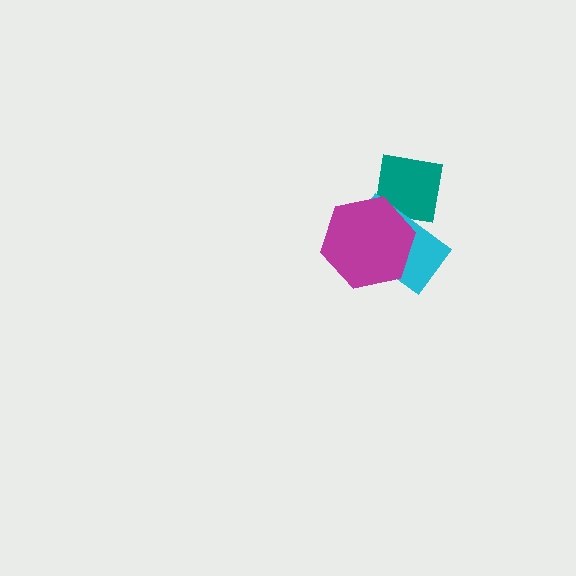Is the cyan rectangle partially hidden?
Yes, it is partially covered by another shape.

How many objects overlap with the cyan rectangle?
2 objects overlap with the cyan rectangle.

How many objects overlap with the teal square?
2 objects overlap with the teal square.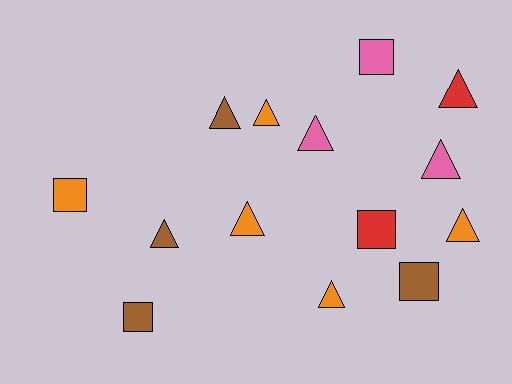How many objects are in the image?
There are 14 objects.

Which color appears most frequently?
Orange, with 5 objects.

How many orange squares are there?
There is 1 orange square.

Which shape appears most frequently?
Triangle, with 9 objects.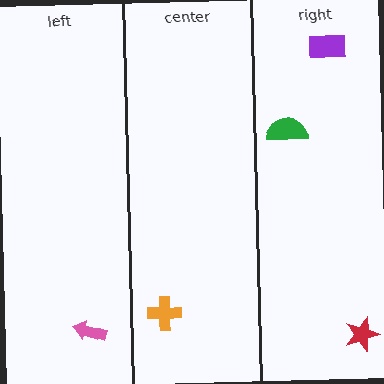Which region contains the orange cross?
The center region.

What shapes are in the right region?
The purple rectangle, the red star, the green semicircle.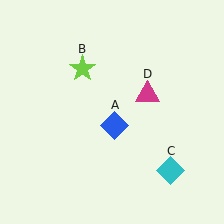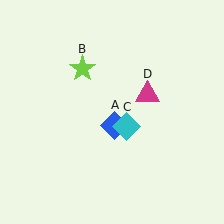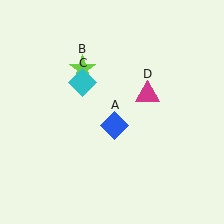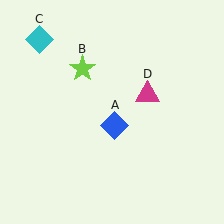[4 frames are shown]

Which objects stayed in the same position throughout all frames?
Blue diamond (object A) and lime star (object B) and magenta triangle (object D) remained stationary.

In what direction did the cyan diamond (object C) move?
The cyan diamond (object C) moved up and to the left.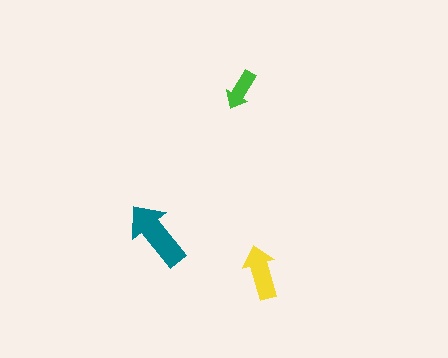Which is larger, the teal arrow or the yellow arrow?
The teal one.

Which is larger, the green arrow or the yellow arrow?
The yellow one.